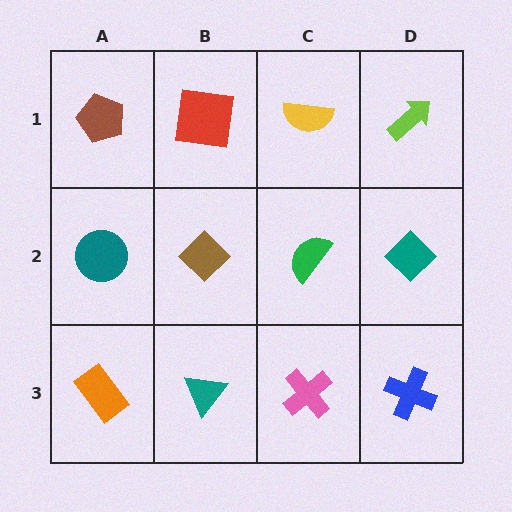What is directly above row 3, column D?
A teal diamond.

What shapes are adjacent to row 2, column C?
A yellow semicircle (row 1, column C), a pink cross (row 3, column C), a brown diamond (row 2, column B), a teal diamond (row 2, column D).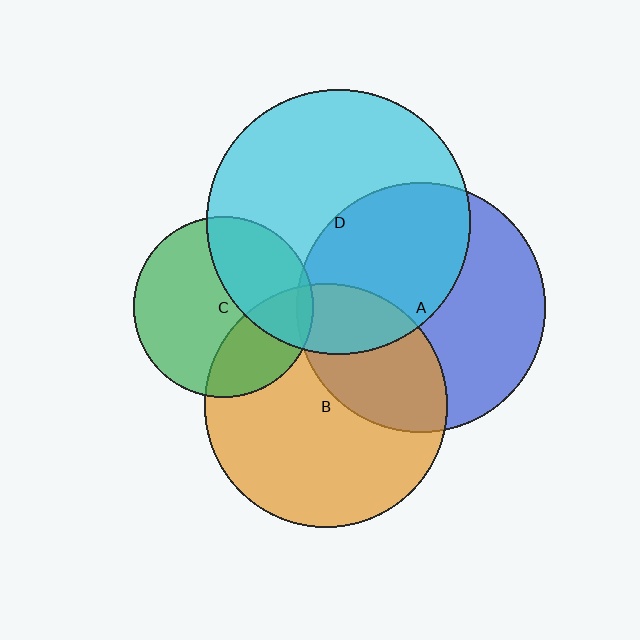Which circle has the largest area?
Circle D (cyan).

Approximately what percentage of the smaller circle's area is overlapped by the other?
Approximately 35%.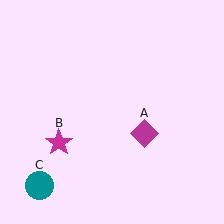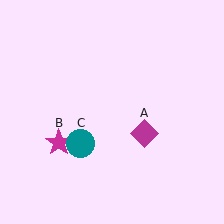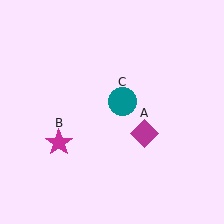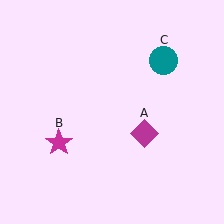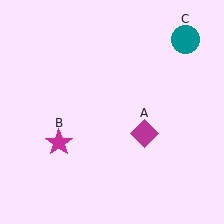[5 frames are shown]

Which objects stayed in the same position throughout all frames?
Magenta diamond (object A) and magenta star (object B) remained stationary.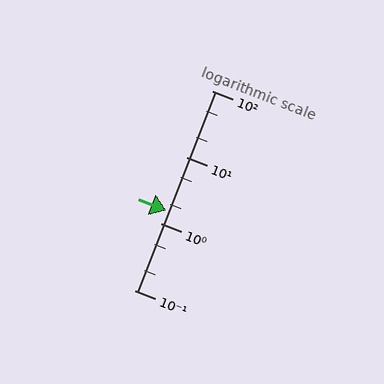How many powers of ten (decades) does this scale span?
The scale spans 3 decades, from 0.1 to 100.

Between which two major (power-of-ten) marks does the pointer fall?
The pointer is between 1 and 10.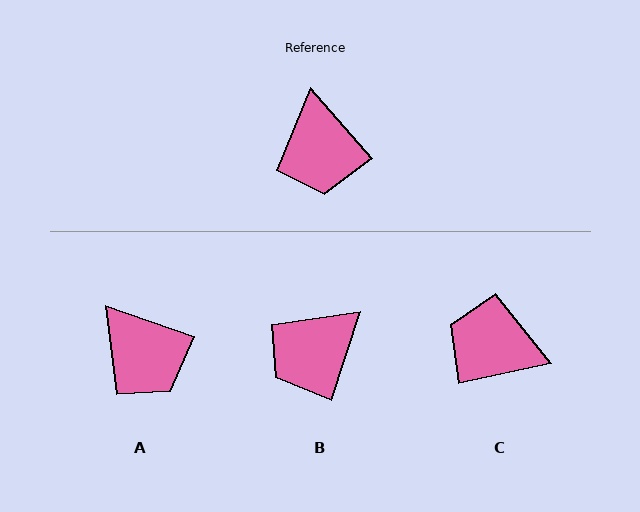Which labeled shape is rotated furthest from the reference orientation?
C, about 119 degrees away.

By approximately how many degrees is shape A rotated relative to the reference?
Approximately 30 degrees counter-clockwise.